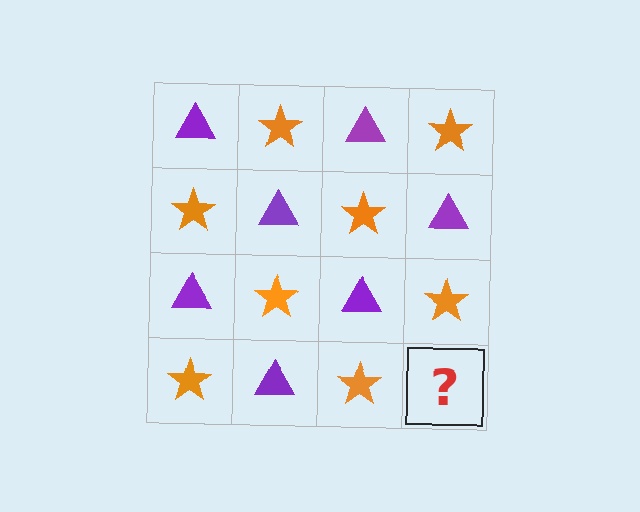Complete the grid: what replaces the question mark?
The question mark should be replaced with a purple triangle.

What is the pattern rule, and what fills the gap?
The rule is that it alternates purple triangle and orange star in a checkerboard pattern. The gap should be filled with a purple triangle.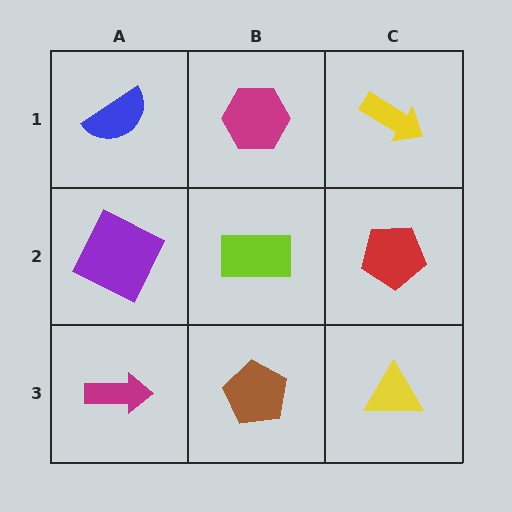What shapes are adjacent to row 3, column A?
A purple square (row 2, column A), a brown pentagon (row 3, column B).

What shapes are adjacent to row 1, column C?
A red pentagon (row 2, column C), a magenta hexagon (row 1, column B).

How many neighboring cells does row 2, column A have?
3.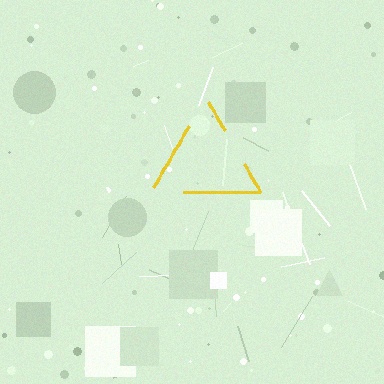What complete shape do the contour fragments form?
The contour fragments form a triangle.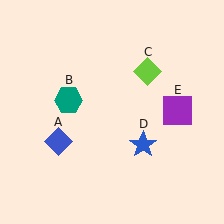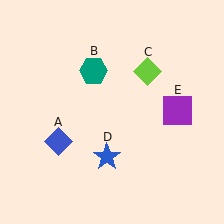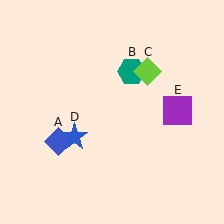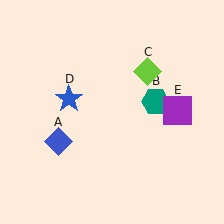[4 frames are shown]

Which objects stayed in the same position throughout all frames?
Blue diamond (object A) and lime diamond (object C) and purple square (object E) remained stationary.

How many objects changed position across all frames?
2 objects changed position: teal hexagon (object B), blue star (object D).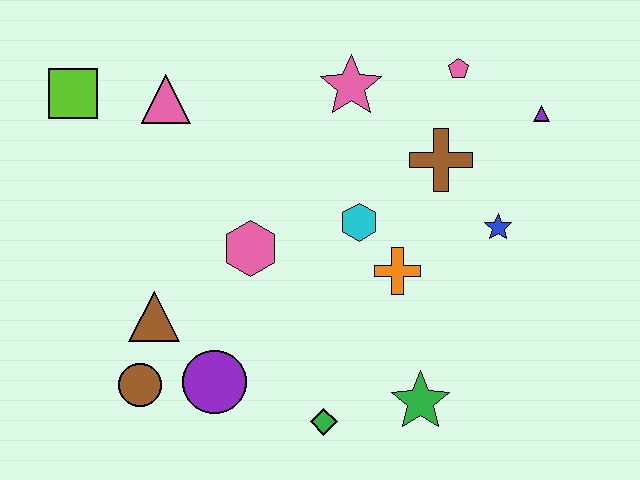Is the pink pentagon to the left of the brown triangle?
No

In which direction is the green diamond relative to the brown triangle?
The green diamond is to the right of the brown triangle.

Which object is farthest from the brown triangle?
The purple triangle is farthest from the brown triangle.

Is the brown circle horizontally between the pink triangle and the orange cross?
No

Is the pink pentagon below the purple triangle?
No